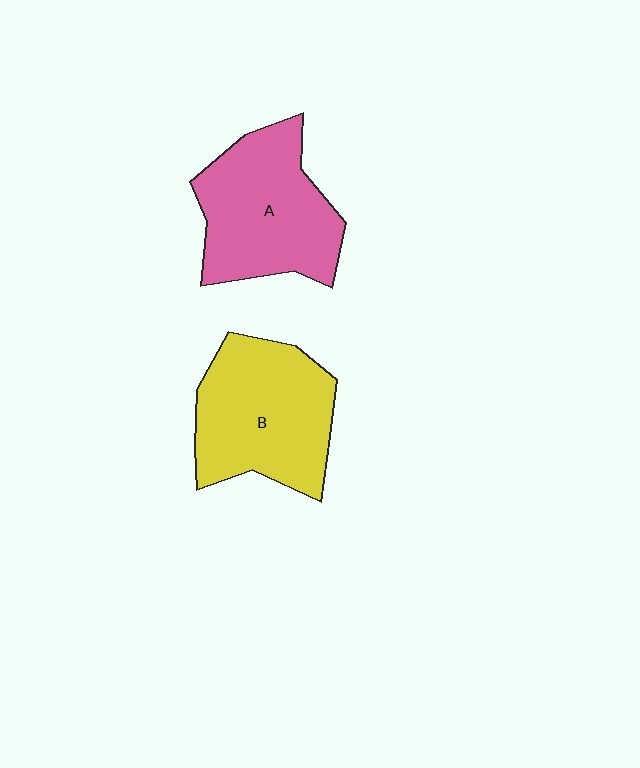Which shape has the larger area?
Shape B (yellow).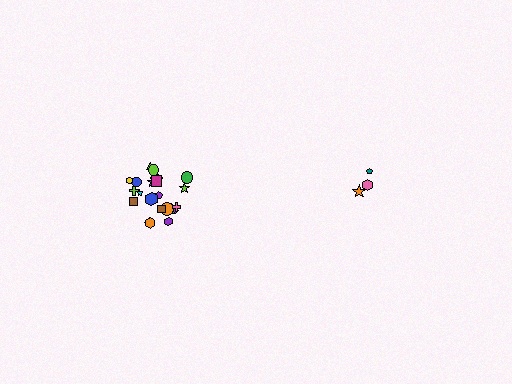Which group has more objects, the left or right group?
The left group.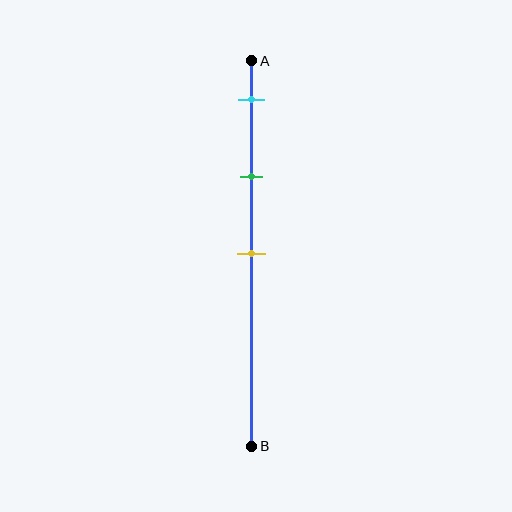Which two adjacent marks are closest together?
The cyan and green marks are the closest adjacent pair.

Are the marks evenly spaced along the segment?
Yes, the marks are approximately evenly spaced.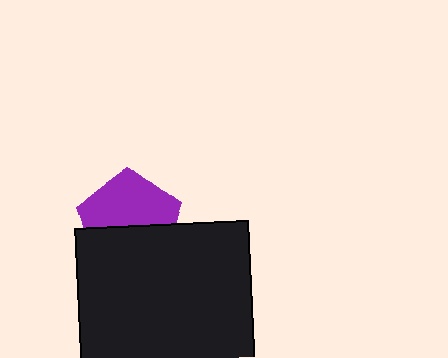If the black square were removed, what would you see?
You would see the complete purple pentagon.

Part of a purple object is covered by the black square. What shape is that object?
It is a pentagon.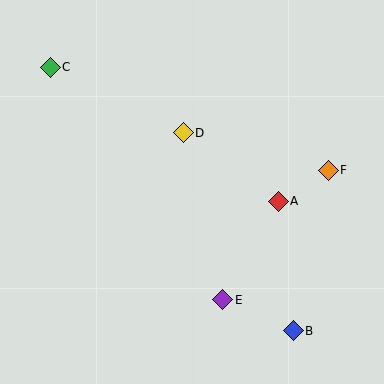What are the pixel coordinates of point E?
Point E is at (223, 300).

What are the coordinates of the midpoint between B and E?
The midpoint between B and E is at (258, 315).